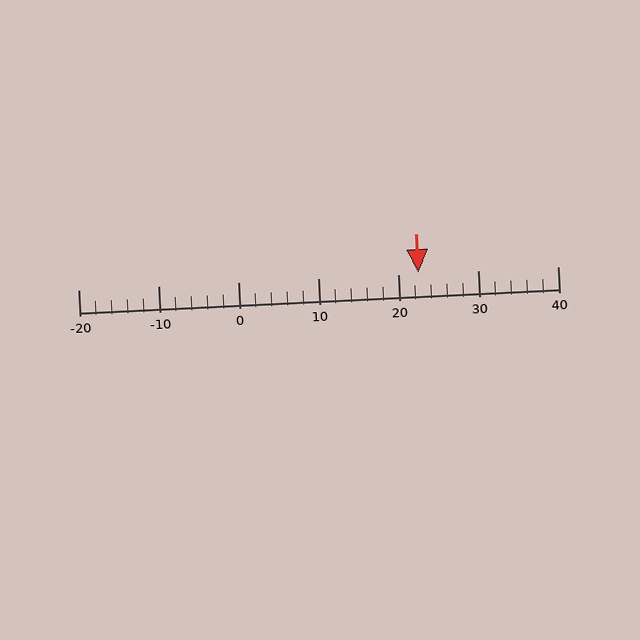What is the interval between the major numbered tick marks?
The major tick marks are spaced 10 units apart.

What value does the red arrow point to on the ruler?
The red arrow points to approximately 22.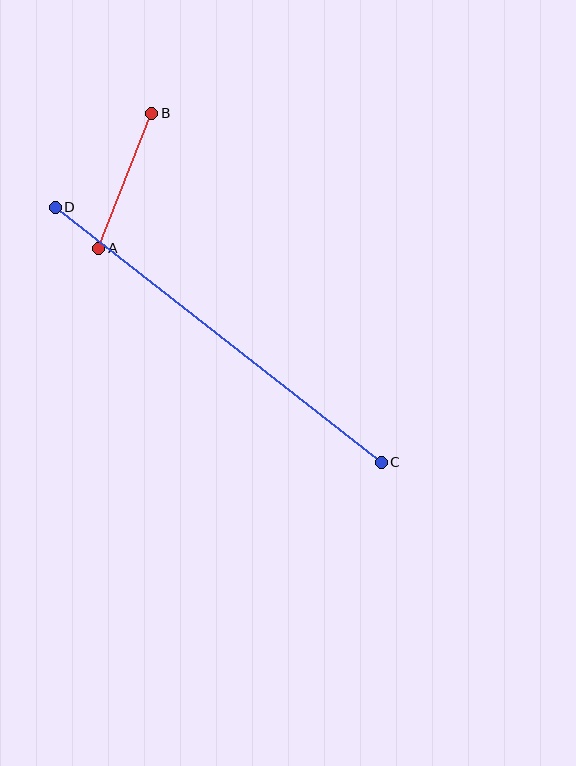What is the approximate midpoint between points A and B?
The midpoint is at approximately (125, 181) pixels.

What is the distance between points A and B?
The distance is approximately 145 pixels.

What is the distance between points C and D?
The distance is approximately 414 pixels.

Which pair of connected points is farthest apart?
Points C and D are farthest apart.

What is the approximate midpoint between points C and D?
The midpoint is at approximately (218, 335) pixels.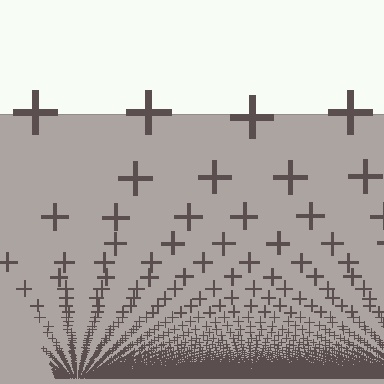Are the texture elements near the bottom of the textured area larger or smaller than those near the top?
Smaller. The gradient is inverted — elements near the bottom are smaller and denser.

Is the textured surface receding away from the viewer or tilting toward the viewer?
The surface appears to tilt toward the viewer. Texture elements get larger and sparser toward the top.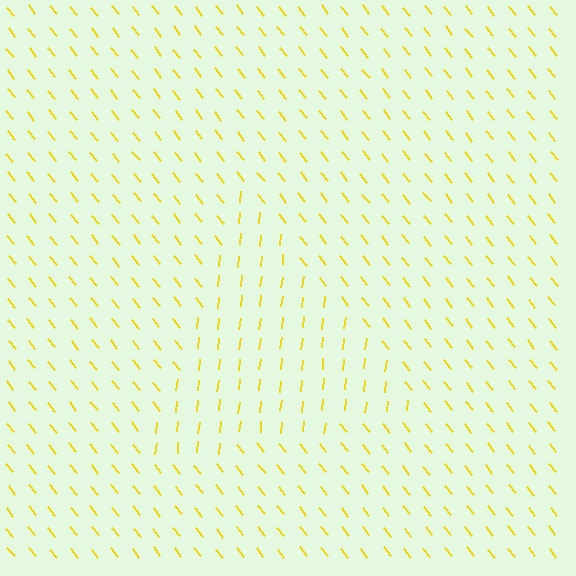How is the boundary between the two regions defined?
The boundary is defined purely by a change in line orientation (approximately 45 degrees difference). All lines are the same color and thickness.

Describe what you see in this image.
The image is filled with small yellow line segments. A triangle region in the image has lines oriented differently from the surrounding lines, creating a visible texture boundary.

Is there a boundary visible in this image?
Yes, there is a texture boundary formed by a change in line orientation.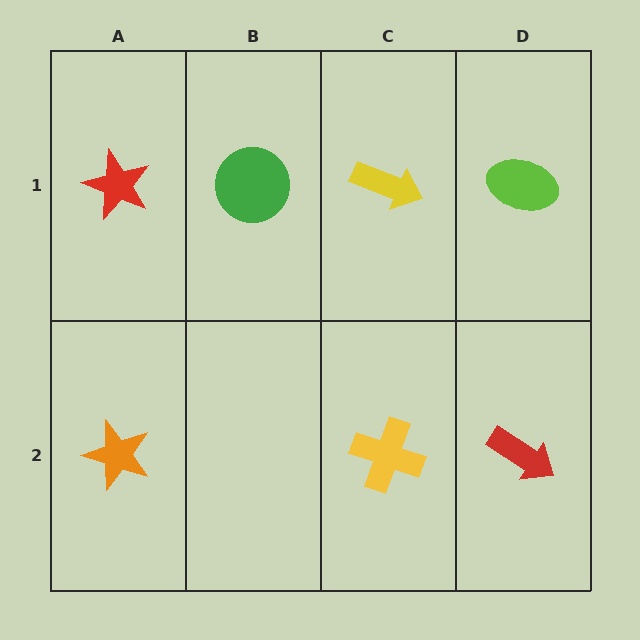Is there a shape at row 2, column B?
No, that cell is empty.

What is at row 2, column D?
A red arrow.